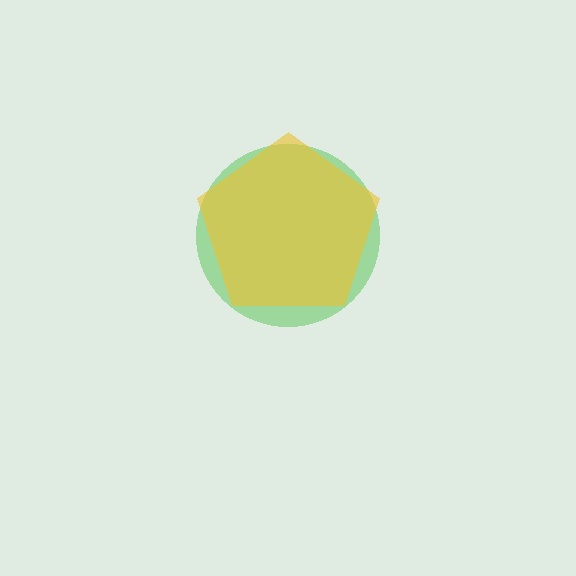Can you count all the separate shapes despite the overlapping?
Yes, there are 2 separate shapes.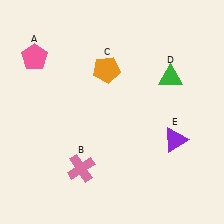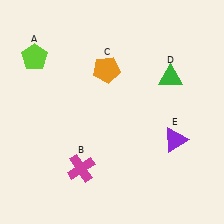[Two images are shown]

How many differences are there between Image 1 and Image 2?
There are 2 differences between the two images.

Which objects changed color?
A changed from pink to lime. B changed from pink to magenta.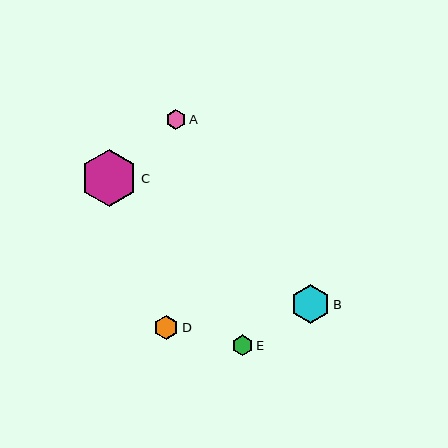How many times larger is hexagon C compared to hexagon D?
Hexagon C is approximately 2.3 times the size of hexagon D.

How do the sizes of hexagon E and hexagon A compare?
Hexagon E and hexagon A are approximately the same size.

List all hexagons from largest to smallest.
From largest to smallest: C, B, D, E, A.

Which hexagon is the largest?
Hexagon C is the largest with a size of approximately 57 pixels.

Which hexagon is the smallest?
Hexagon A is the smallest with a size of approximately 20 pixels.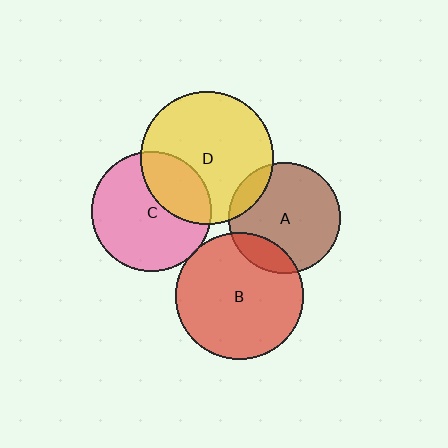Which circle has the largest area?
Circle D (yellow).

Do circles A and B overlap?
Yes.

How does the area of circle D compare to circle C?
Approximately 1.2 times.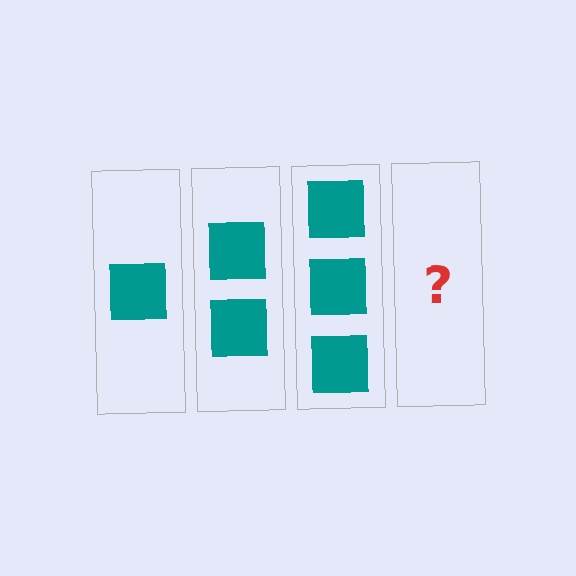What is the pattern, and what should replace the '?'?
The pattern is that each step adds one more square. The '?' should be 4 squares.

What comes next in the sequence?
The next element should be 4 squares.